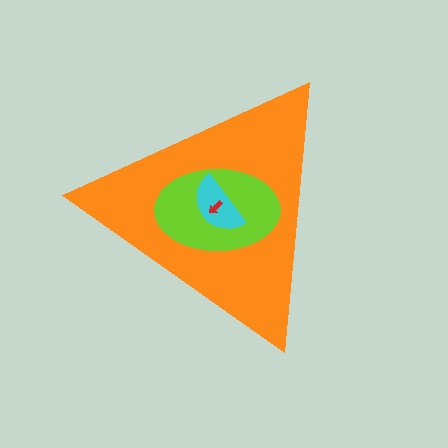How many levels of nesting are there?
4.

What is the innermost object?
The red arrow.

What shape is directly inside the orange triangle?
The lime ellipse.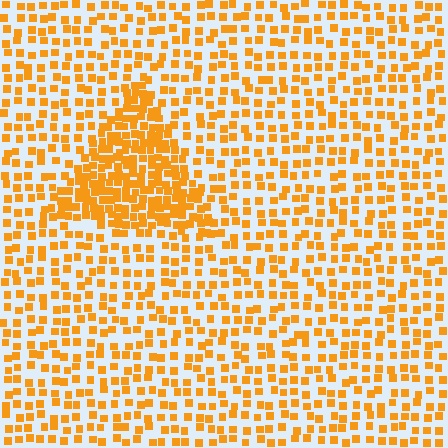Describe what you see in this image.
The image contains small orange elements arranged at two different densities. A triangle-shaped region is visible where the elements are more densely packed than the surrounding area.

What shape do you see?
I see a triangle.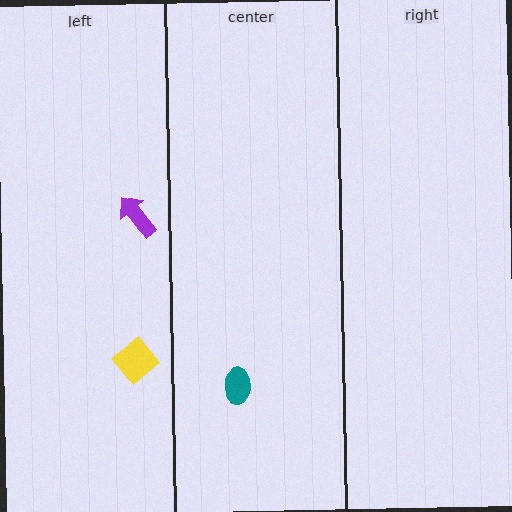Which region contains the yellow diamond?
The left region.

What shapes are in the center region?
The teal ellipse.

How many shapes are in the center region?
1.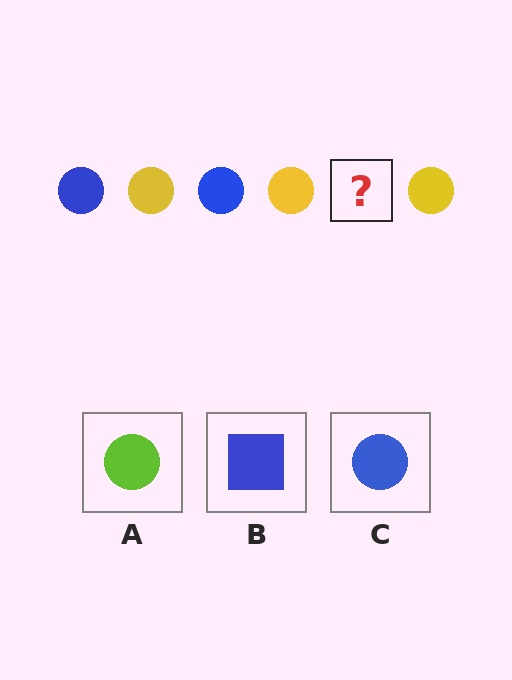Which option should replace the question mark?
Option C.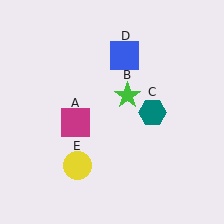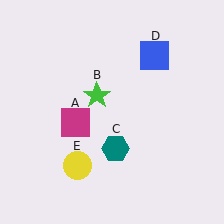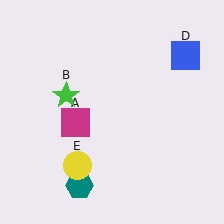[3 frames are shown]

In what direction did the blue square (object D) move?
The blue square (object D) moved right.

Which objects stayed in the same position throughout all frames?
Magenta square (object A) and yellow circle (object E) remained stationary.